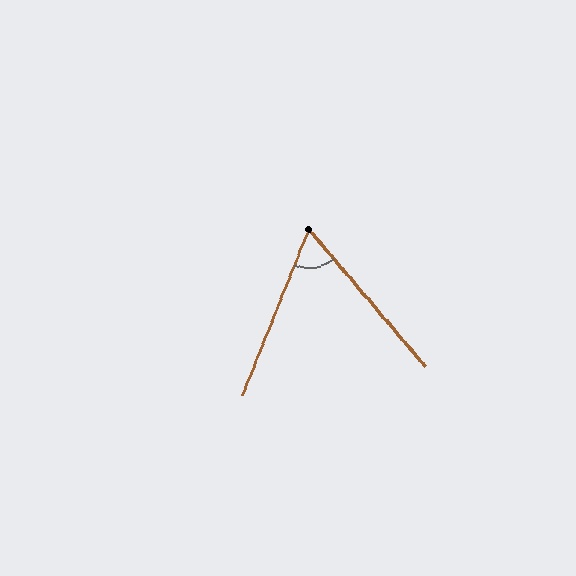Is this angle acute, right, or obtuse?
It is acute.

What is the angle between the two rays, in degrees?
Approximately 62 degrees.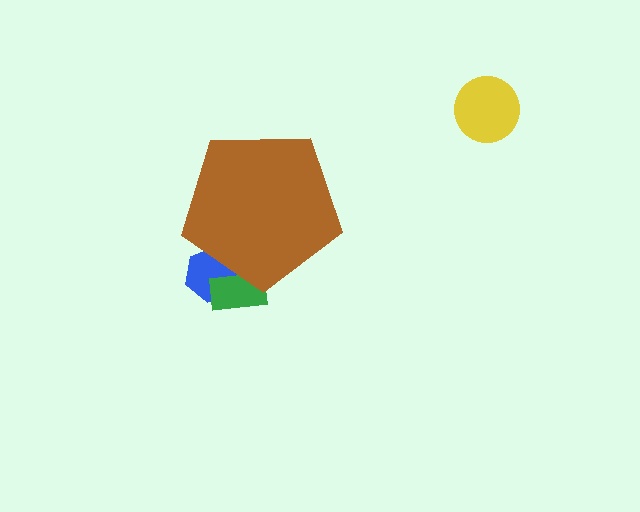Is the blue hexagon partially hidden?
Yes, the blue hexagon is partially hidden behind the brown pentagon.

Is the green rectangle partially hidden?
Yes, the green rectangle is partially hidden behind the brown pentagon.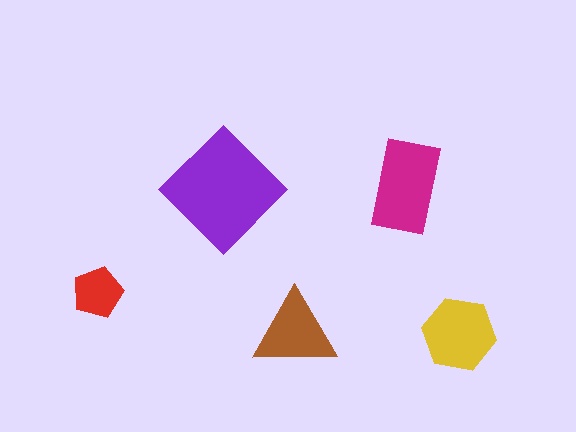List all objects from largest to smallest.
The purple diamond, the magenta rectangle, the yellow hexagon, the brown triangle, the red pentagon.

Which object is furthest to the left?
The red pentagon is leftmost.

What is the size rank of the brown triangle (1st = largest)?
4th.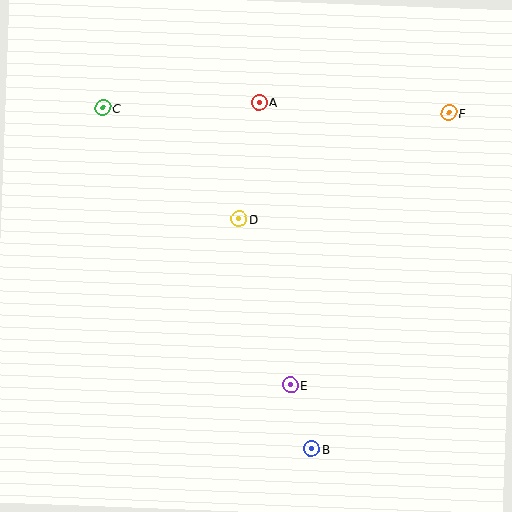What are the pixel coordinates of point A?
Point A is at (259, 102).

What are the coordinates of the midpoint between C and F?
The midpoint between C and F is at (276, 110).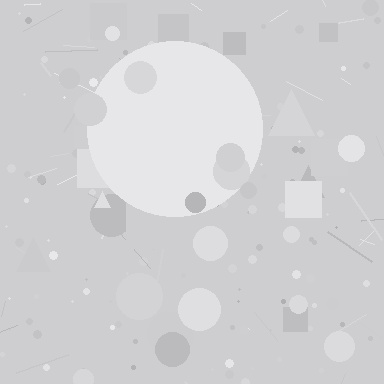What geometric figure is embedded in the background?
A circle is embedded in the background.